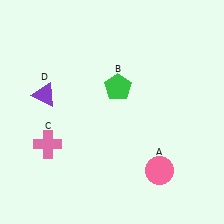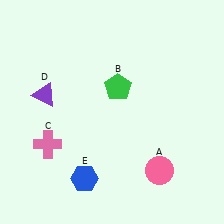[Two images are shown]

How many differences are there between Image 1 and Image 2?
There is 1 difference between the two images.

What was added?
A blue hexagon (E) was added in Image 2.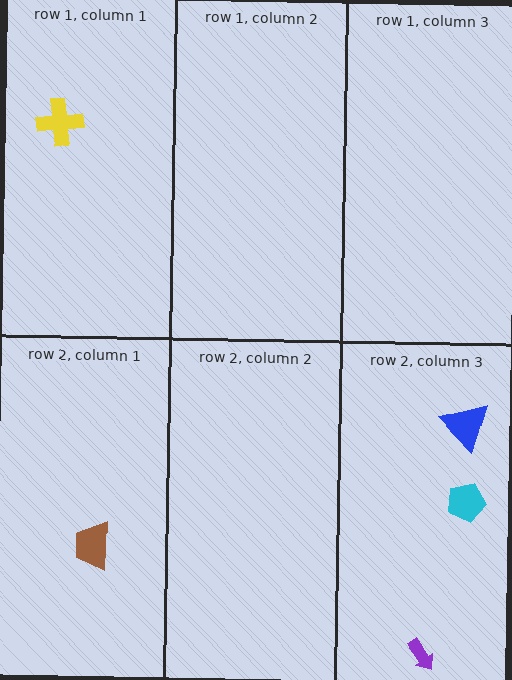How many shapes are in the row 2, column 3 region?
3.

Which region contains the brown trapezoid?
The row 2, column 1 region.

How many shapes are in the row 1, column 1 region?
1.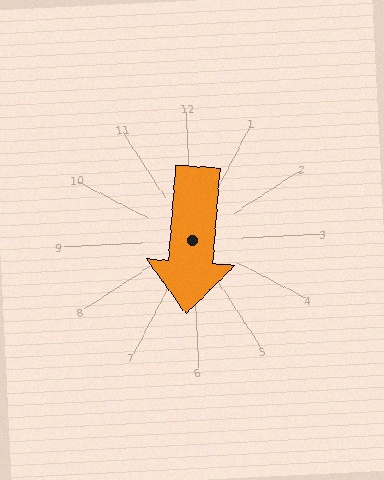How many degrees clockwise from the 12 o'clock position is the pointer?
Approximately 187 degrees.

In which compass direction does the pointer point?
South.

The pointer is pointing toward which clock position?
Roughly 6 o'clock.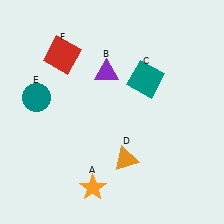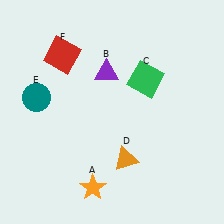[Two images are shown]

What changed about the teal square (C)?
In Image 1, C is teal. In Image 2, it changed to green.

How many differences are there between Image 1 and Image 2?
There is 1 difference between the two images.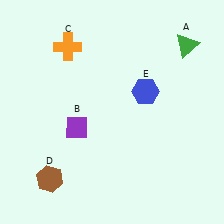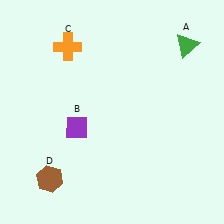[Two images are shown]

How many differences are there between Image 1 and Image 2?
There is 1 difference between the two images.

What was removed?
The blue hexagon (E) was removed in Image 2.